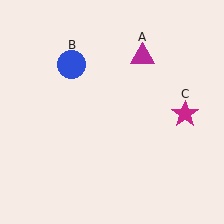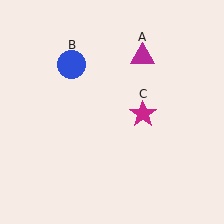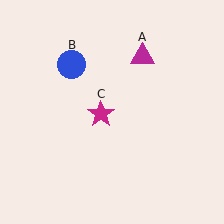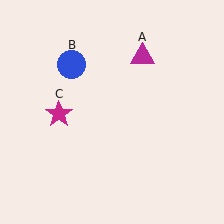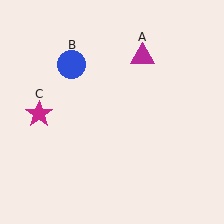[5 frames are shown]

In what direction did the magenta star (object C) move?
The magenta star (object C) moved left.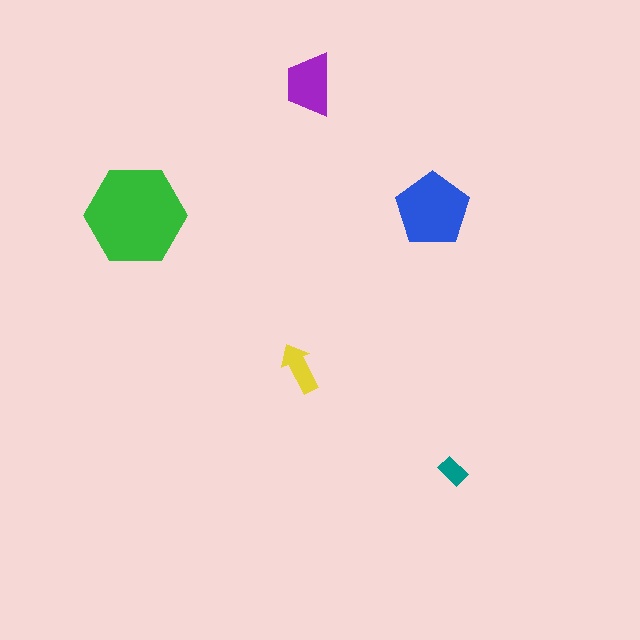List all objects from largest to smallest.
The green hexagon, the blue pentagon, the purple trapezoid, the yellow arrow, the teal rectangle.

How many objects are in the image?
There are 5 objects in the image.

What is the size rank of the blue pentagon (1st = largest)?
2nd.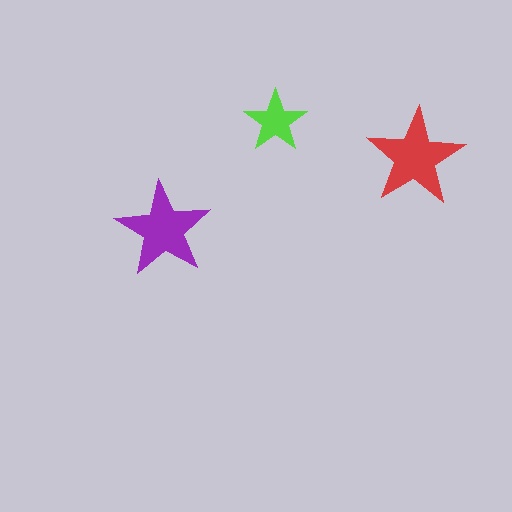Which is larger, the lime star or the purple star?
The purple one.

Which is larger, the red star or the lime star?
The red one.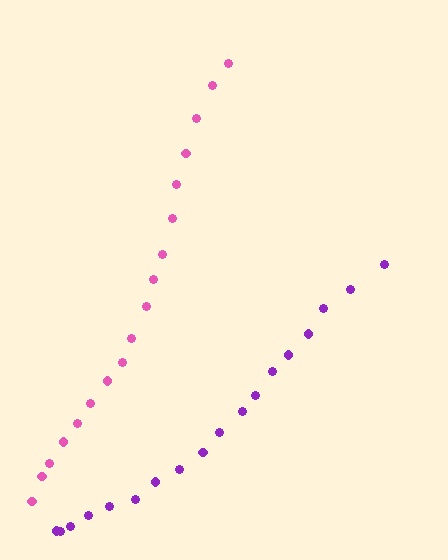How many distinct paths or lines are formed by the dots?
There are 2 distinct paths.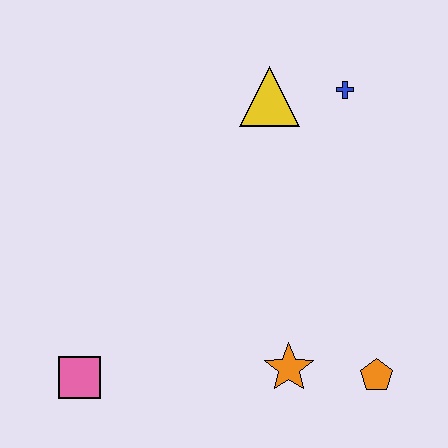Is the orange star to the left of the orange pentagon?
Yes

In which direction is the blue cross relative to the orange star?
The blue cross is above the orange star.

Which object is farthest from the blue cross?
The pink square is farthest from the blue cross.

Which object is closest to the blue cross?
The yellow triangle is closest to the blue cross.